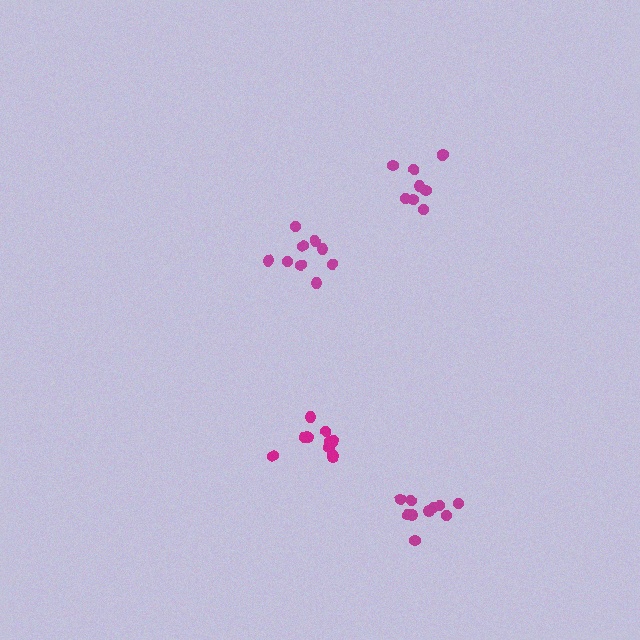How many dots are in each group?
Group 1: 10 dots, Group 2: 9 dots, Group 3: 10 dots, Group 4: 9 dots (38 total).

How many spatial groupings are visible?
There are 4 spatial groupings.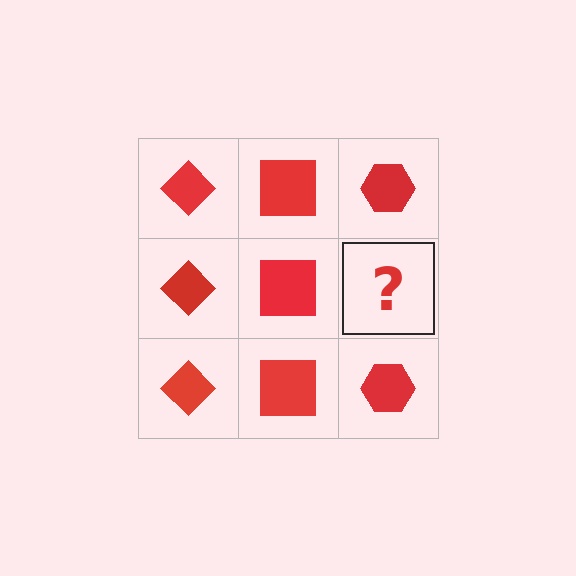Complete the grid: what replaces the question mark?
The question mark should be replaced with a red hexagon.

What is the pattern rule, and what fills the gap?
The rule is that each column has a consistent shape. The gap should be filled with a red hexagon.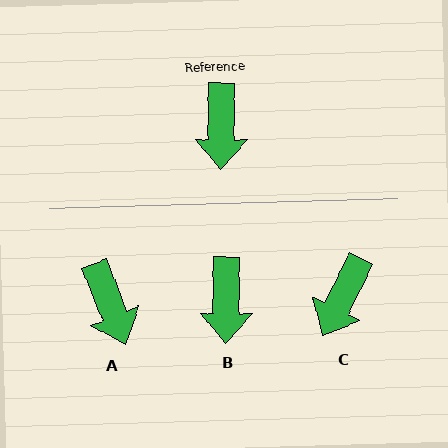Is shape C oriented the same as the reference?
No, it is off by about 26 degrees.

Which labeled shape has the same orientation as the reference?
B.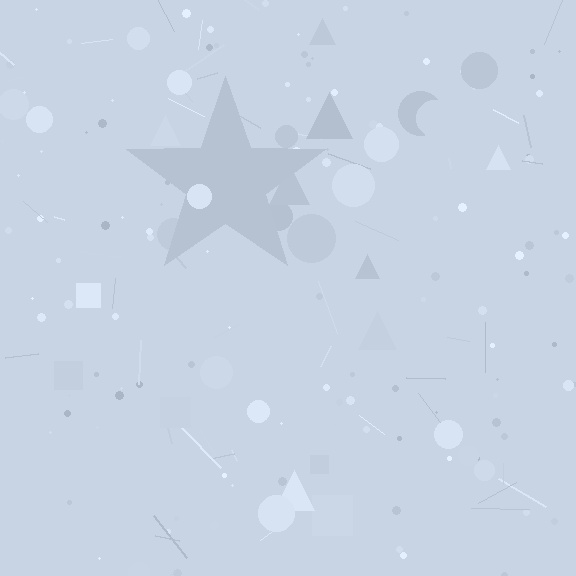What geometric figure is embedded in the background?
A star is embedded in the background.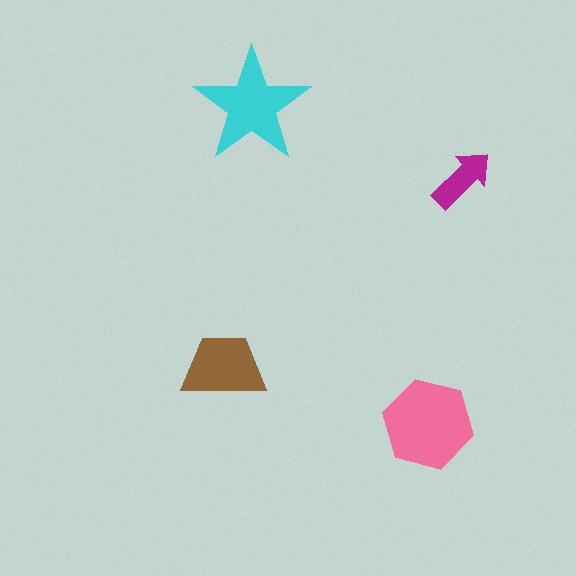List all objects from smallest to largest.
The magenta arrow, the brown trapezoid, the cyan star, the pink hexagon.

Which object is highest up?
The cyan star is topmost.